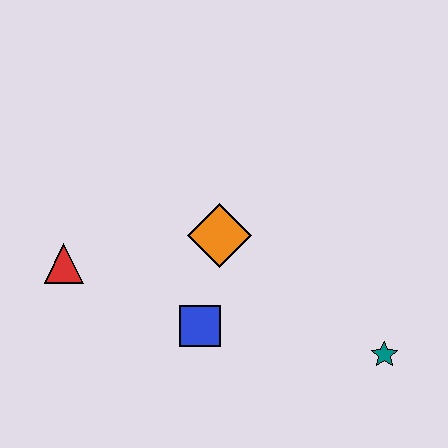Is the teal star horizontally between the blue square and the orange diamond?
No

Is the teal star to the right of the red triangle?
Yes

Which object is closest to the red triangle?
The blue square is closest to the red triangle.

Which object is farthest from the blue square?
The teal star is farthest from the blue square.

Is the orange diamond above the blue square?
Yes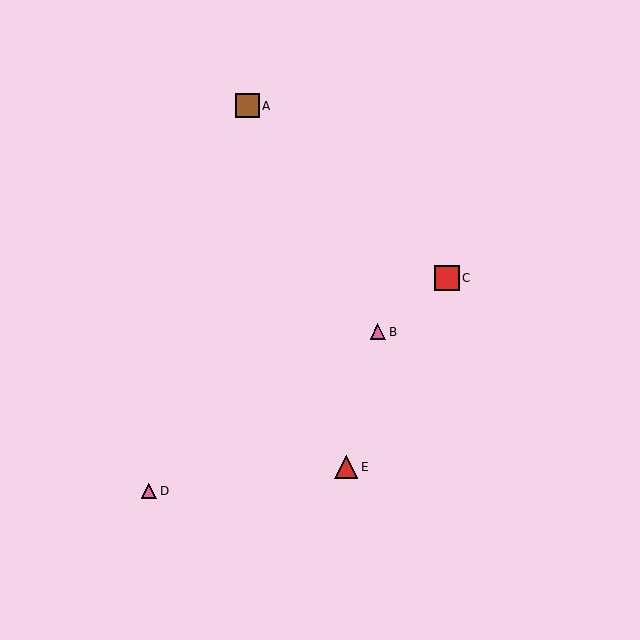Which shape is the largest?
The red square (labeled C) is the largest.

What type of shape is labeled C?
Shape C is a red square.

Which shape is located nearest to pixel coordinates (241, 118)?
The brown square (labeled A) at (247, 106) is nearest to that location.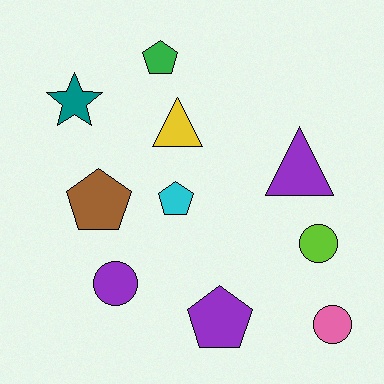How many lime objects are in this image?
There is 1 lime object.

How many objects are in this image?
There are 10 objects.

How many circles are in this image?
There are 3 circles.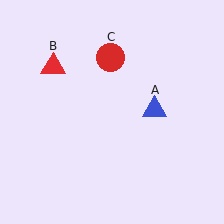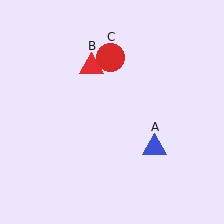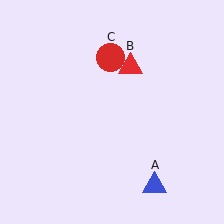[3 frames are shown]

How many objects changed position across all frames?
2 objects changed position: blue triangle (object A), red triangle (object B).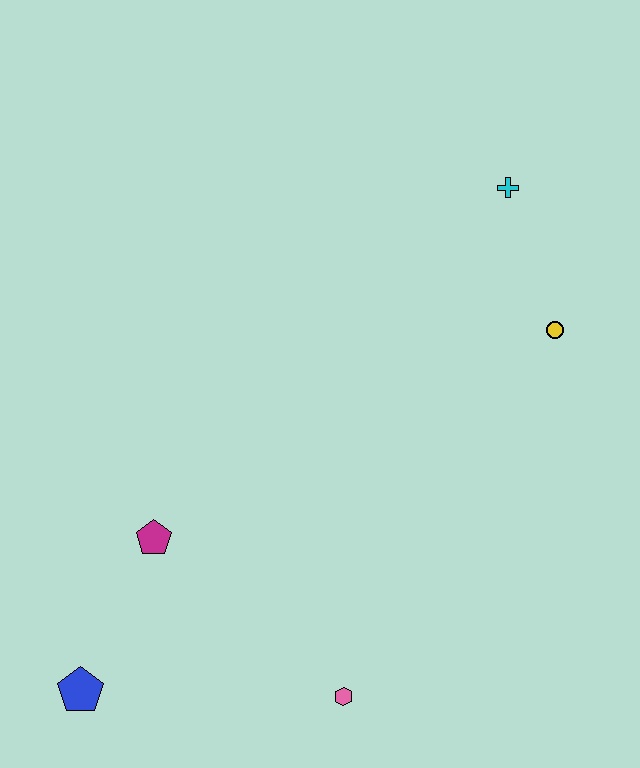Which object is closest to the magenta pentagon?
The blue pentagon is closest to the magenta pentagon.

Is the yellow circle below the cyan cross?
Yes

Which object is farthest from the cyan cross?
The blue pentagon is farthest from the cyan cross.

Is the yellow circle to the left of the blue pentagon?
No